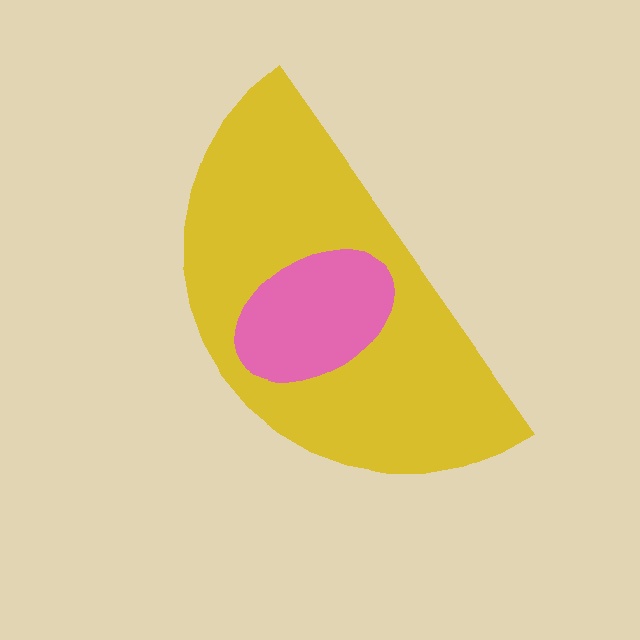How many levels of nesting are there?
2.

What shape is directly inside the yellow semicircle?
The pink ellipse.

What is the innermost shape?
The pink ellipse.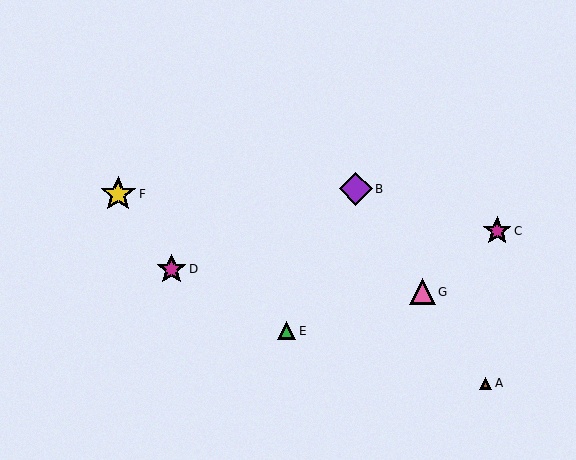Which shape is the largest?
The yellow star (labeled F) is the largest.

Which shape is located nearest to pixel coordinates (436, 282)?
The pink triangle (labeled G) at (422, 292) is nearest to that location.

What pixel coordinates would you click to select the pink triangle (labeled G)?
Click at (422, 292) to select the pink triangle G.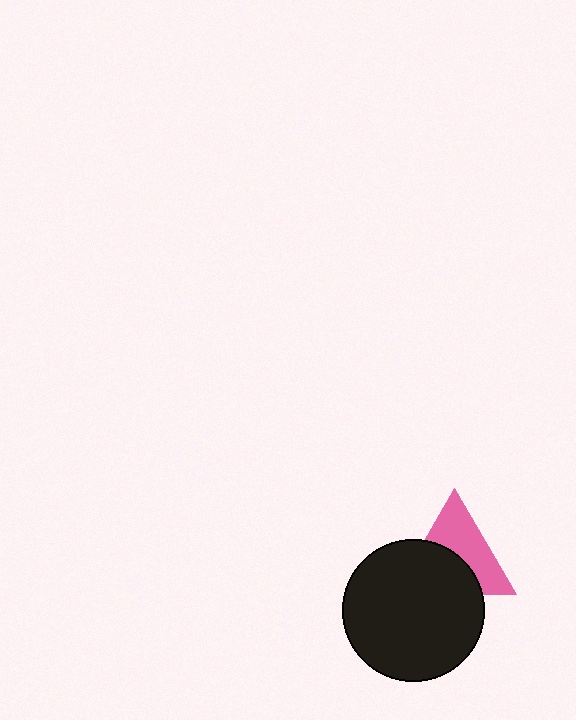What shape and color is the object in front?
The object in front is a black circle.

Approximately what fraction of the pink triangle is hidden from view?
Roughly 48% of the pink triangle is hidden behind the black circle.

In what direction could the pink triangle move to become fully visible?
The pink triangle could move up. That would shift it out from behind the black circle entirely.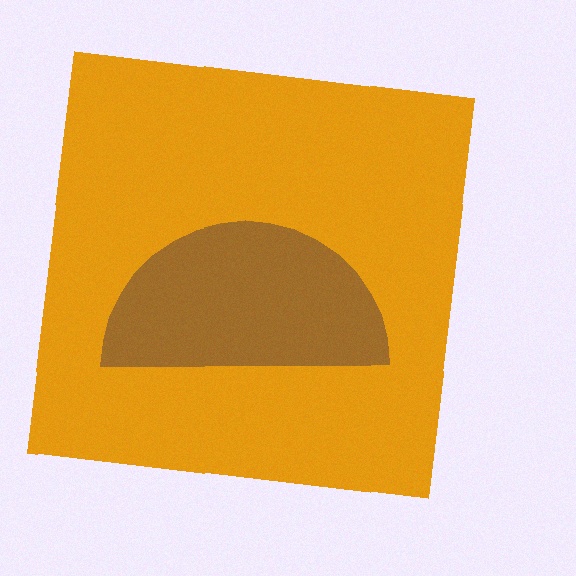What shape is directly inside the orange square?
The brown semicircle.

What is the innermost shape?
The brown semicircle.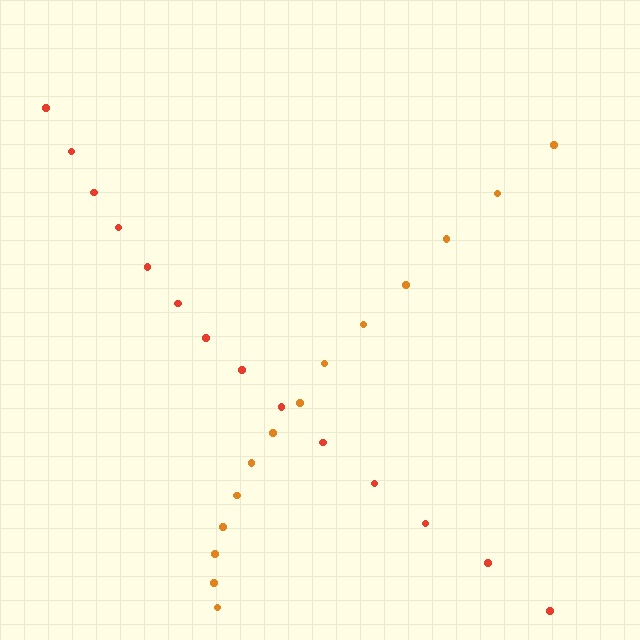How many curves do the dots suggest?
There are 2 distinct paths.